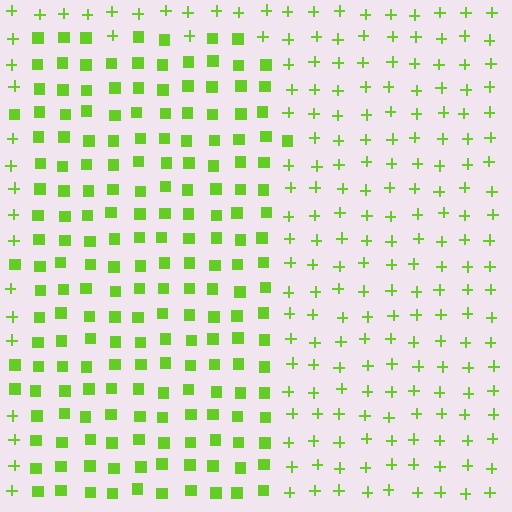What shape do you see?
I see a rectangle.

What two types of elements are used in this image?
The image uses squares inside the rectangle region and plus signs outside it.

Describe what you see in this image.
The image is filled with small lime elements arranged in a uniform grid. A rectangle-shaped region contains squares, while the surrounding area contains plus signs. The boundary is defined purely by the change in element shape.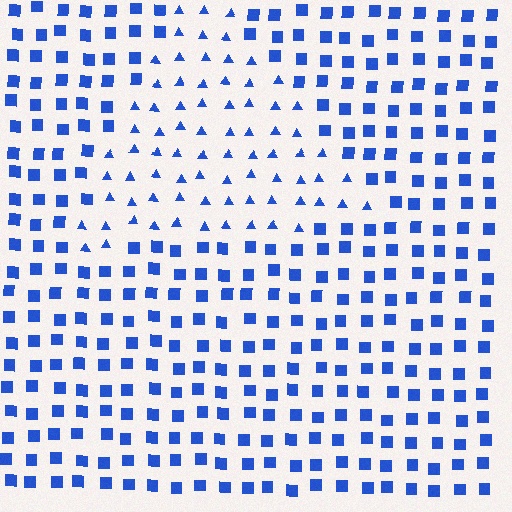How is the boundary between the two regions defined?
The boundary is defined by a change in element shape: triangles inside vs. squares outside. All elements share the same color and spacing.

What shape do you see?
I see a triangle.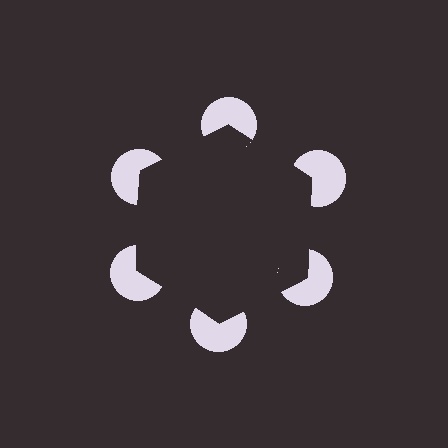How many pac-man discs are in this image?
There are 6 — one at each vertex of the illusory hexagon.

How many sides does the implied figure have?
6 sides.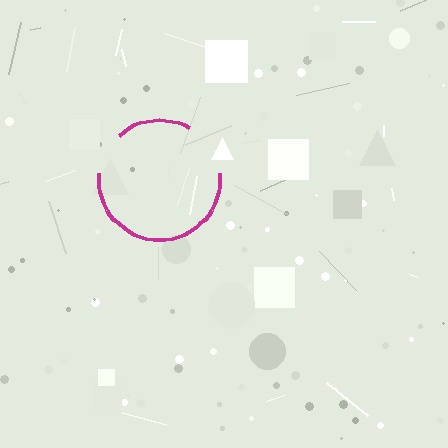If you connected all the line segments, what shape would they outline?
They would outline a circle.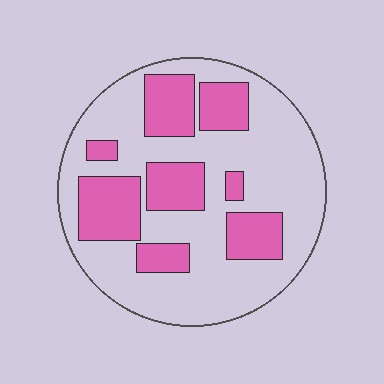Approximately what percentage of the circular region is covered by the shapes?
Approximately 30%.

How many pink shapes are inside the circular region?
8.